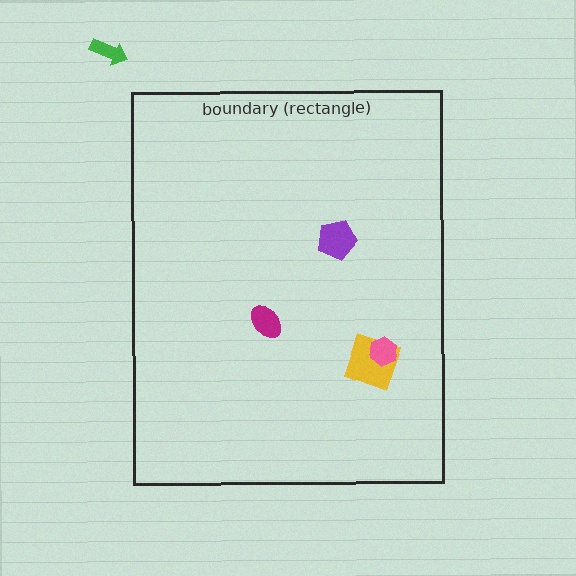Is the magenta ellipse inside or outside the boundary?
Inside.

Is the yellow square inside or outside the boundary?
Inside.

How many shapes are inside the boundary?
4 inside, 1 outside.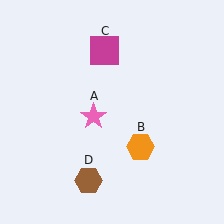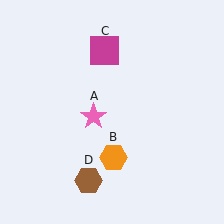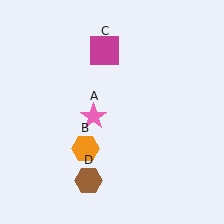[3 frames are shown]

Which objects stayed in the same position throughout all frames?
Pink star (object A) and magenta square (object C) and brown hexagon (object D) remained stationary.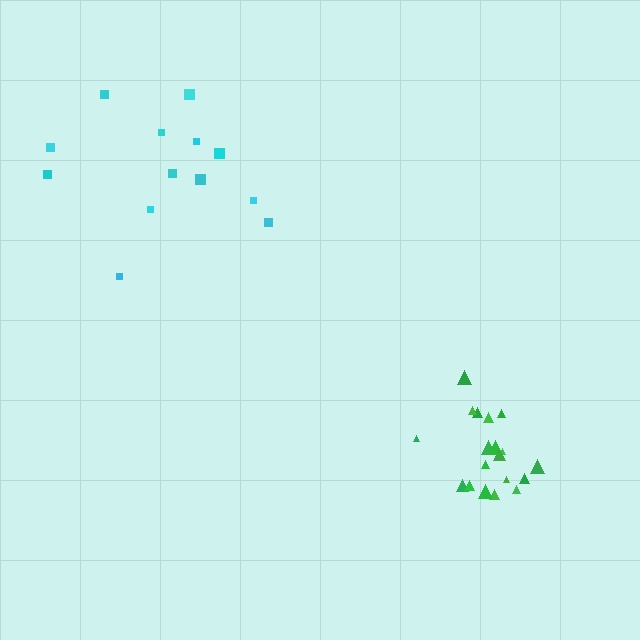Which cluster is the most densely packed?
Green.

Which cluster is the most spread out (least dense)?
Cyan.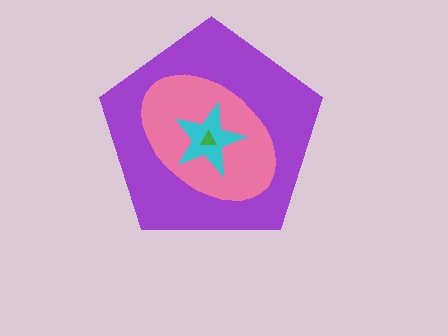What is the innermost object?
The green triangle.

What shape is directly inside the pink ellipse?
The cyan star.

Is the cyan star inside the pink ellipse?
Yes.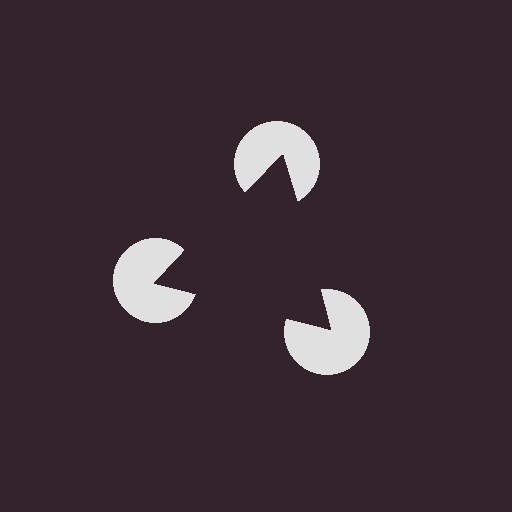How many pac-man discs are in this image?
There are 3 — one at each vertex of the illusory triangle.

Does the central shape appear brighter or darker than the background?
It typically appears slightly darker than the background, even though no actual brightness change is drawn.